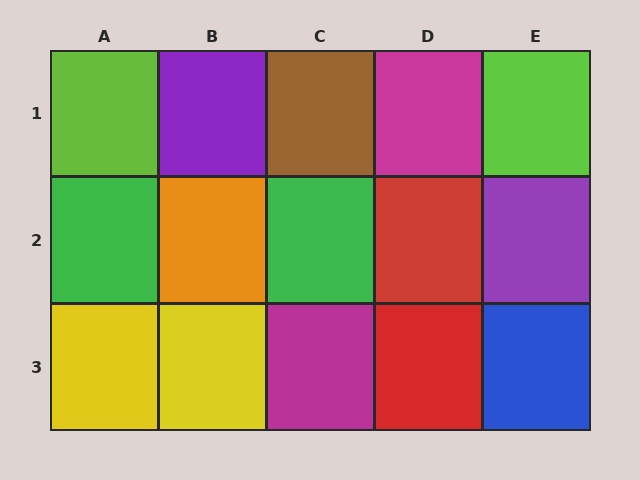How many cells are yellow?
2 cells are yellow.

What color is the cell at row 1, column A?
Lime.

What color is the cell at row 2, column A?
Green.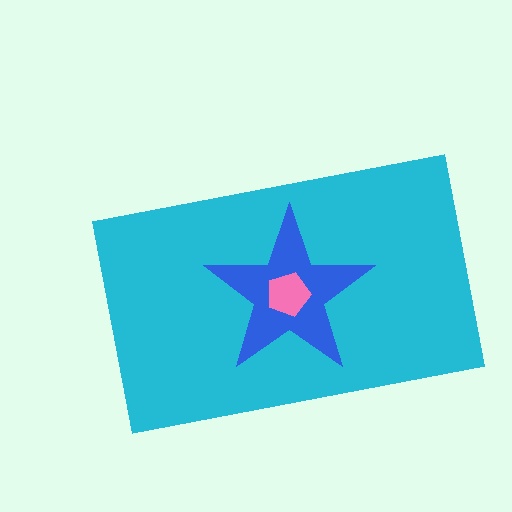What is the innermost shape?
The pink pentagon.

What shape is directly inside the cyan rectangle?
The blue star.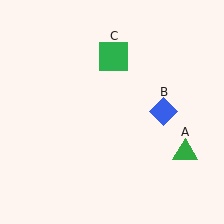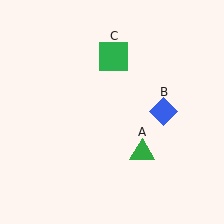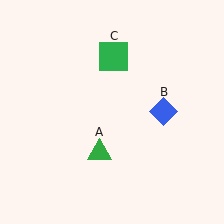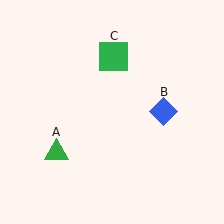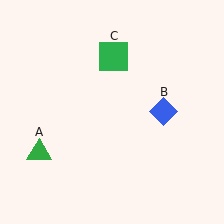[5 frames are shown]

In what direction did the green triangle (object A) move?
The green triangle (object A) moved left.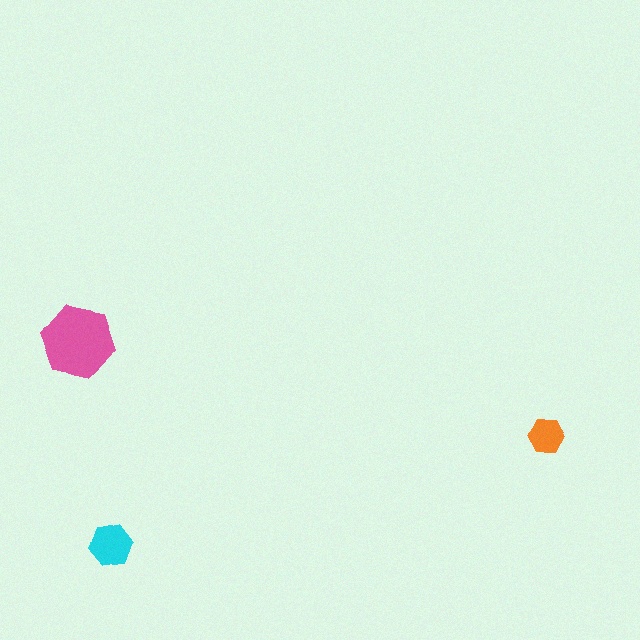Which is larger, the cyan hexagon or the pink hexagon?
The pink one.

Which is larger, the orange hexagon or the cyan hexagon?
The cyan one.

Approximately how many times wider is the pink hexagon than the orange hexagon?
About 2 times wider.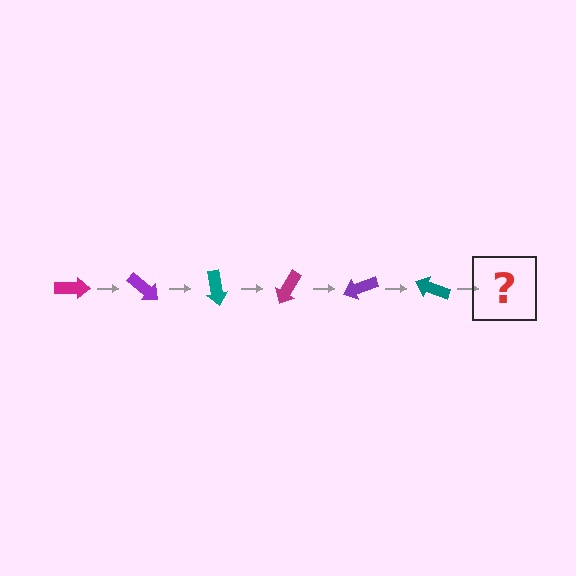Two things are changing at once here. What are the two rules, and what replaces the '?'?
The two rules are that it rotates 40 degrees each step and the color cycles through magenta, purple, and teal. The '?' should be a magenta arrow, rotated 240 degrees from the start.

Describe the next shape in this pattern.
It should be a magenta arrow, rotated 240 degrees from the start.